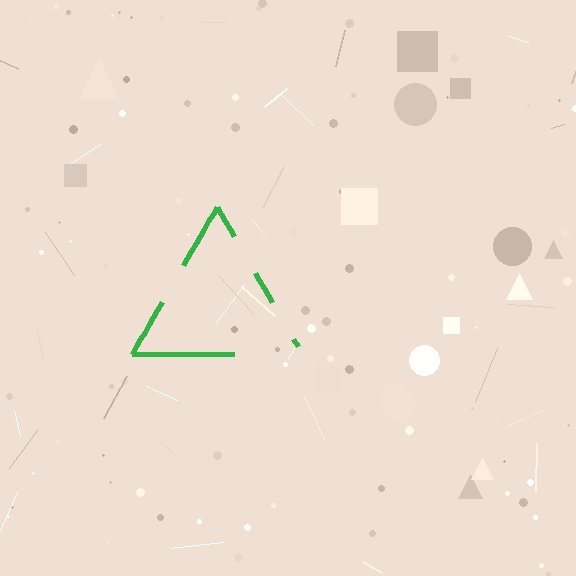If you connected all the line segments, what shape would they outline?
They would outline a triangle.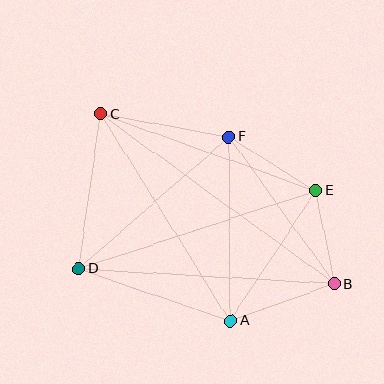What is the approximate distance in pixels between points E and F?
The distance between E and F is approximately 102 pixels.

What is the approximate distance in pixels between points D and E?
The distance between D and E is approximately 250 pixels.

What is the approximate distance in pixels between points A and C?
The distance between A and C is approximately 244 pixels.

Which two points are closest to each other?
Points B and E are closest to each other.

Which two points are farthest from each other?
Points B and C are farthest from each other.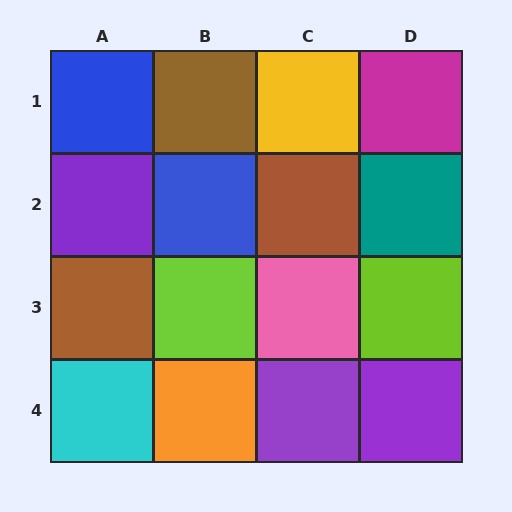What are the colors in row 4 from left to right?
Cyan, orange, purple, purple.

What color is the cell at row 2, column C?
Brown.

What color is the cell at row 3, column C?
Pink.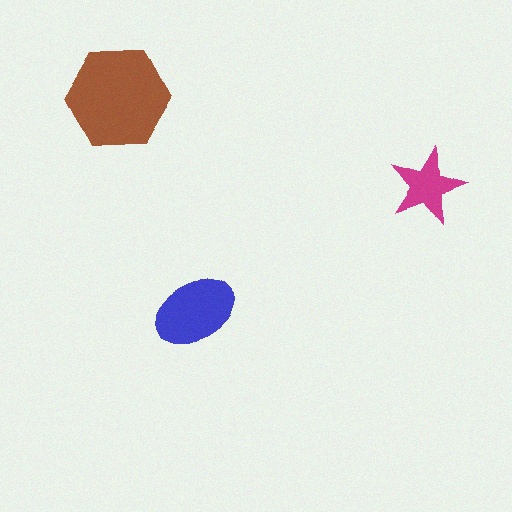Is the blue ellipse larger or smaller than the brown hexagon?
Smaller.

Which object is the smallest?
The magenta star.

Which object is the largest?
The brown hexagon.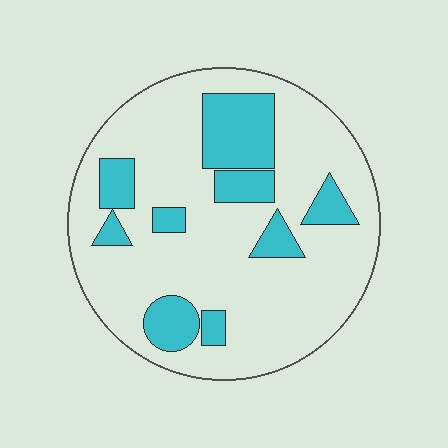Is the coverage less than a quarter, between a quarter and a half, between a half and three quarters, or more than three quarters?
Less than a quarter.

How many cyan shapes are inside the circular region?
9.